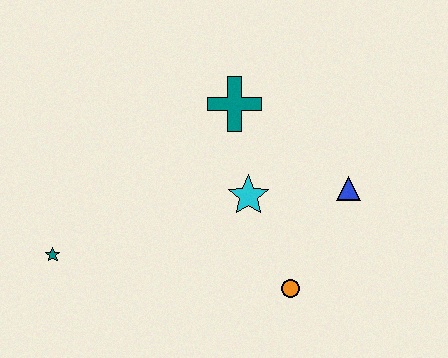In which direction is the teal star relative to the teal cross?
The teal star is to the left of the teal cross.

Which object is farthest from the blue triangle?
The teal star is farthest from the blue triangle.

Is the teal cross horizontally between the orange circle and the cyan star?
No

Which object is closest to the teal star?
The cyan star is closest to the teal star.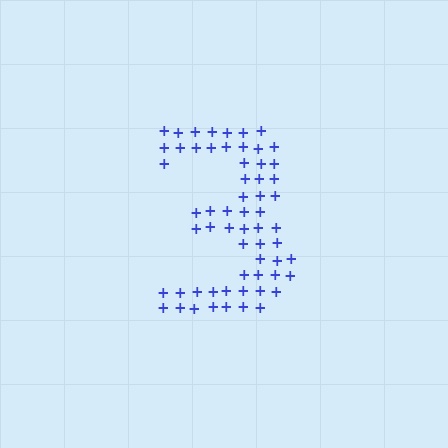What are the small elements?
The small elements are plus signs.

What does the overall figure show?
The overall figure shows the digit 3.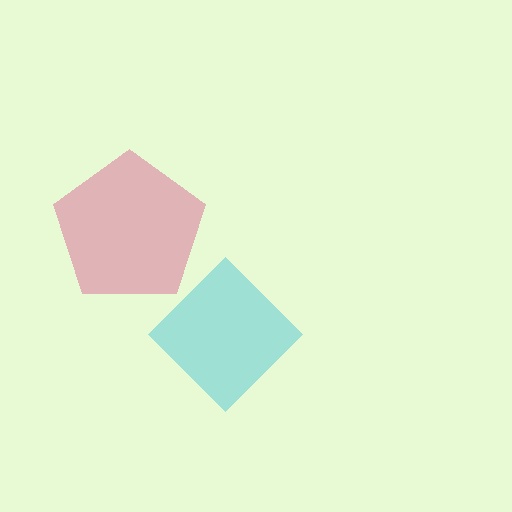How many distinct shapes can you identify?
There are 2 distinct shapes: a cyan diamond, a pink pentagon.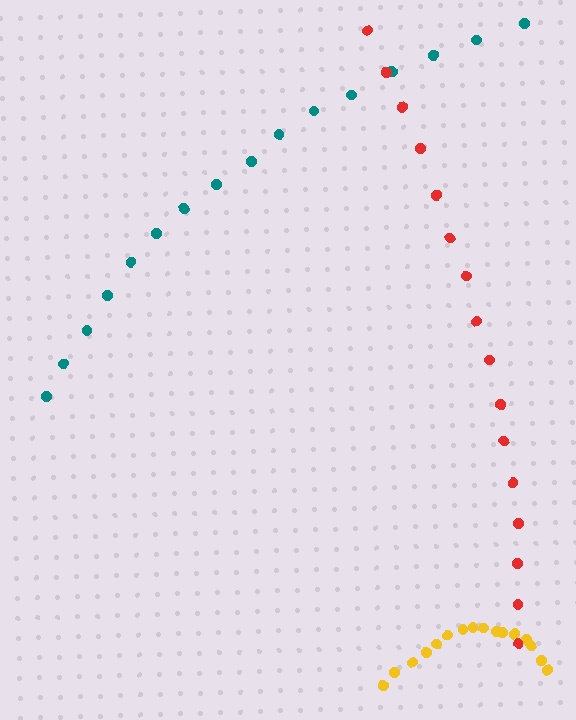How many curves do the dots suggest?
There are 3 distinct paths.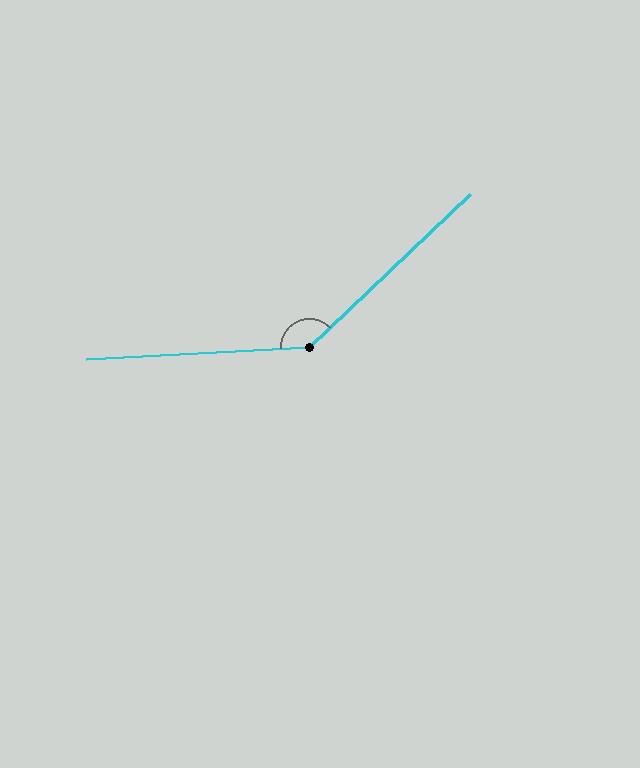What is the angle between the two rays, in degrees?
Approximately 140 degrees.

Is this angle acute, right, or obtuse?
It is obtuse.